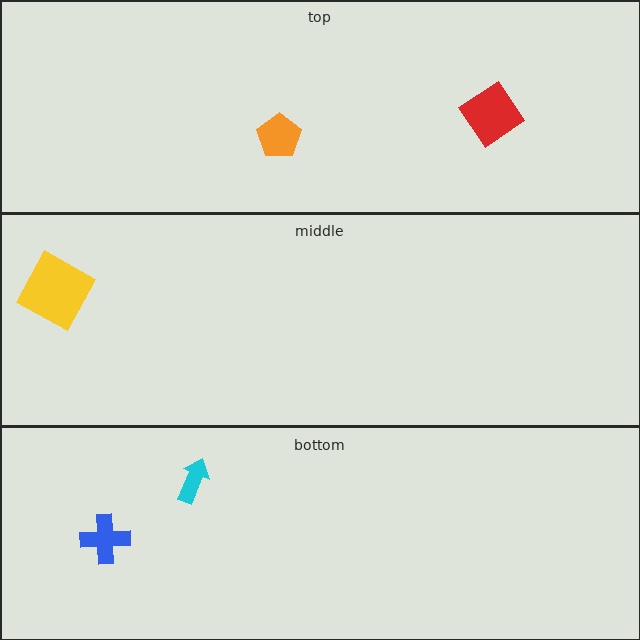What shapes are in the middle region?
The yellow square.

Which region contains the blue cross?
The bottom region.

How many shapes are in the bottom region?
2.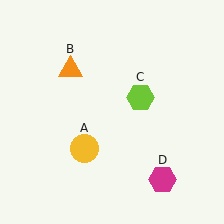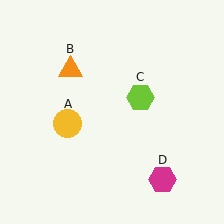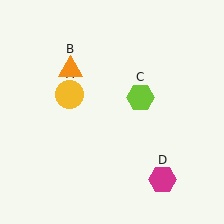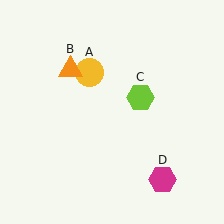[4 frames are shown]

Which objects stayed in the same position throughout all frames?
Orange triangle (object B) and lime hexagon (object C) and magenta hexagon (object D) remained stationary.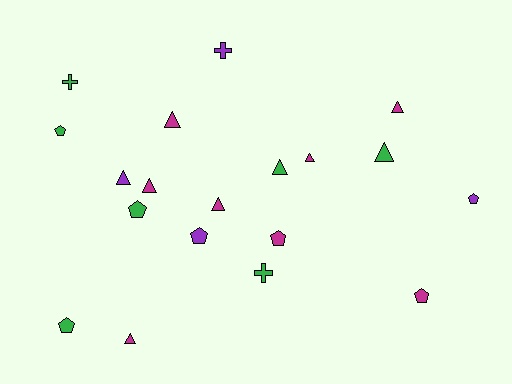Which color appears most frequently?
Magenta, with 8 objects.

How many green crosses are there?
There are 2 green crosses.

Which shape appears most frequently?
Triangle, with 9 objects.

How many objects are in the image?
There are 19 objects.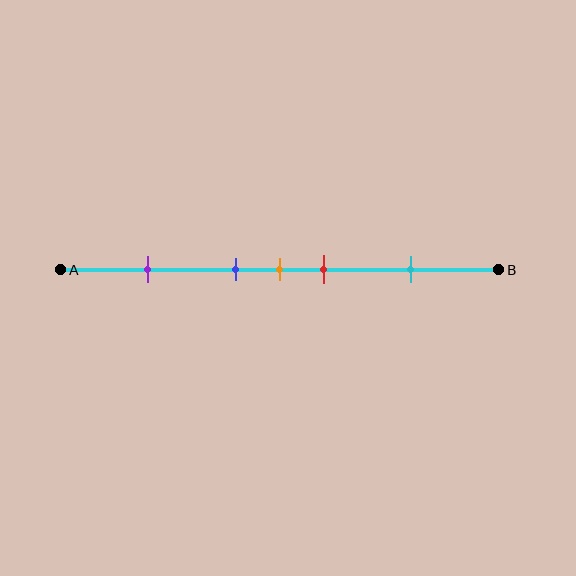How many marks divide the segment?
There are 5 marks dividing the segment.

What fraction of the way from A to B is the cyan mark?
The cyan mark is approximately 80% (0.8) of the way from A to B.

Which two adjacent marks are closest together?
The blue and orange marks are the closest adjacent pair.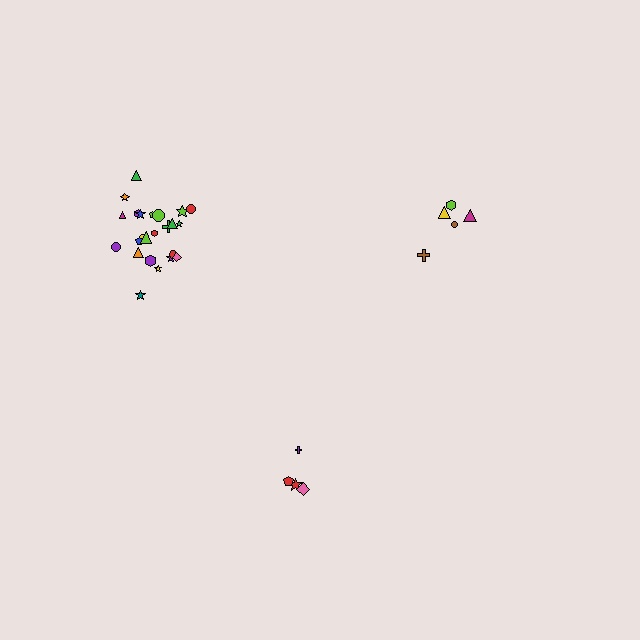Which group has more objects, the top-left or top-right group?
The top-left group.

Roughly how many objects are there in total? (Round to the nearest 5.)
Roughly 35 objects in total.